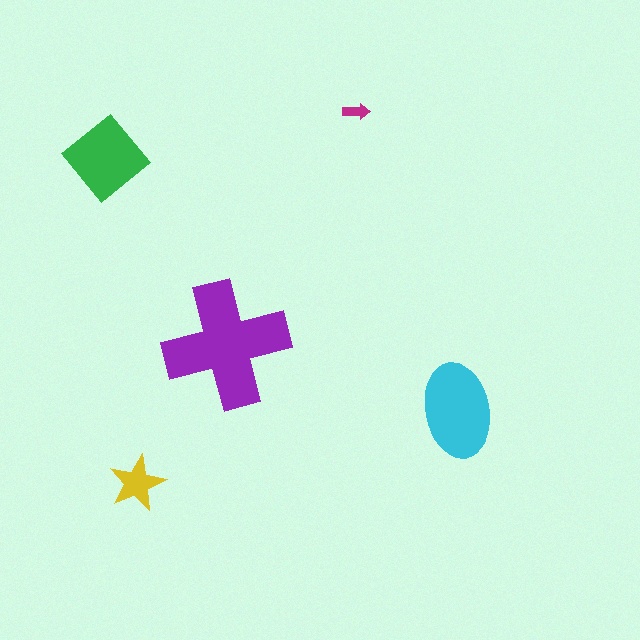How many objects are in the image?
There are 5 objects in the image.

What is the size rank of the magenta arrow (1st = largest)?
5th.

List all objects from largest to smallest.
The purple cross, the cyan ellipse, the green diamond, the yellow star, the magenta arrow.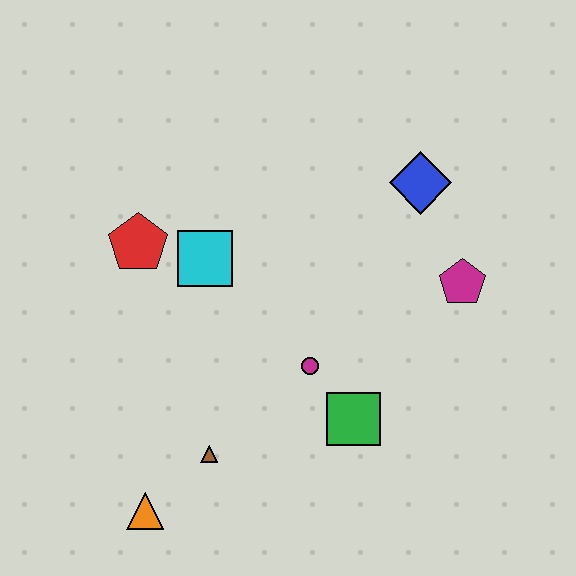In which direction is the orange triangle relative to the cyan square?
The orange triangle is below the cyan square.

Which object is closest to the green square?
The magenta circle is closest to the green square.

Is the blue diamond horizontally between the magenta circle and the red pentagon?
No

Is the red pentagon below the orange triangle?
No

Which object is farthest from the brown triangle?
The blue diamond is farthest from the brown triangle.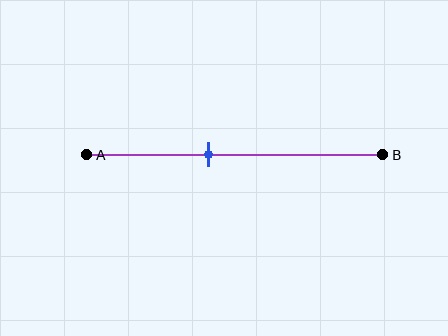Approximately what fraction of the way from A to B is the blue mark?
The blue mark is approximately 40% of the way from A to B.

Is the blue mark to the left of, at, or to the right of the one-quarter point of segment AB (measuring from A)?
The blue mark is to the right of the one-quarter point of segment AB.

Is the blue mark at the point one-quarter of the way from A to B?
No, the mark is at about 40% from A, not at the 25% one-quarter point.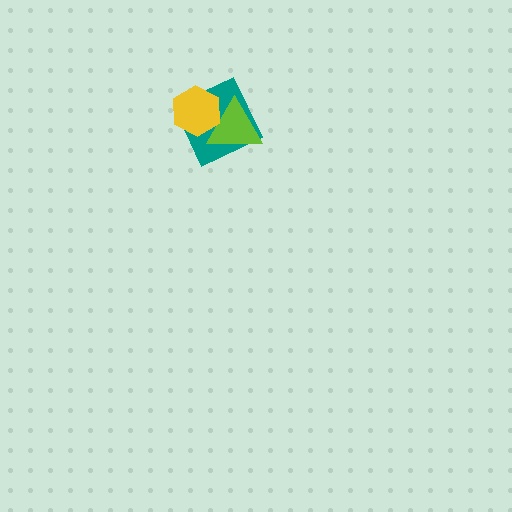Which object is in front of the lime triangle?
The yellow hexagon is in front of the lime triangle.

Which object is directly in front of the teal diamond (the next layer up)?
The lime triangle is directly in front of the teal diamond.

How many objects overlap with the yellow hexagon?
2 objects overlap with the yellow hexagon.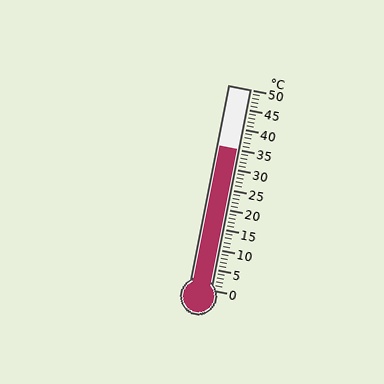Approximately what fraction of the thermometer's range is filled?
The thermometer is filled to approximately 70% of its range.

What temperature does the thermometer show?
The thermometer shows approximately 35°C.